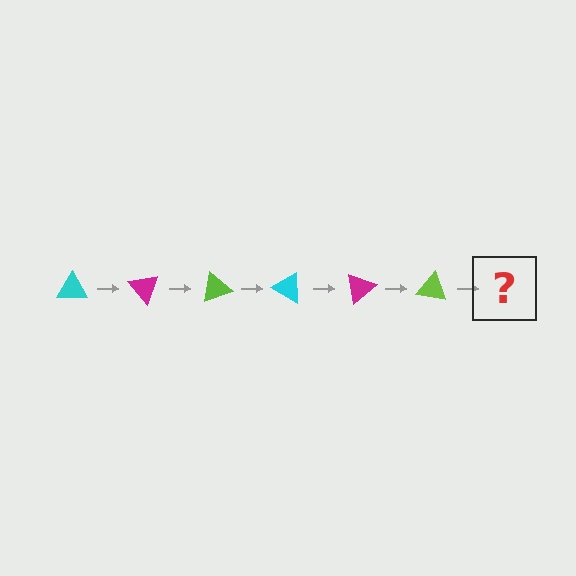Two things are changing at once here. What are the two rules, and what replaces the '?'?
The two rules are that it rotates 50 degrees each step and the color cycles through cyan, magenta, and lime. The '?' should be a cyan triangle, rotated 300 degrees from the start.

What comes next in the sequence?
The next element should be a cyan triangle, rotated 300 degrees from the start.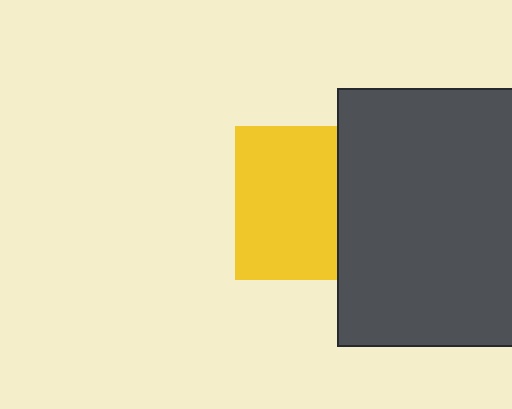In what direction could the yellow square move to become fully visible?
The yellow square could move left. That would shift it out from behind the dark gray rectangle entirely.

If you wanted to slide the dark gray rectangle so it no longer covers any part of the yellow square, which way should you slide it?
Slide it right — that is the most direct way to separate the two shapes.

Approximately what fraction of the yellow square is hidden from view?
Roughly 34% of the yellow square is hidden behind the dark gray rectangle.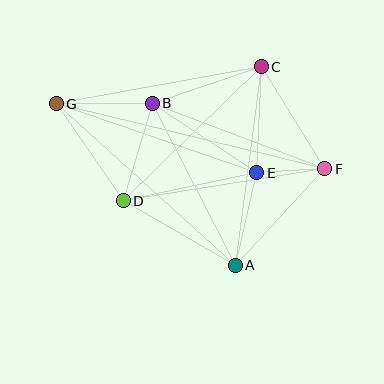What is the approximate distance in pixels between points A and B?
The distance between A and B is approximately 182 pixels.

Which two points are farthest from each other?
Points F and G are farthest from each other.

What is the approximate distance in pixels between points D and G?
The distance between D and G is approximately 118 pixels.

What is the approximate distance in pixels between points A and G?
The distance between A and G is approximately 241 pixels.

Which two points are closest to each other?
Points E and F are closest to each other.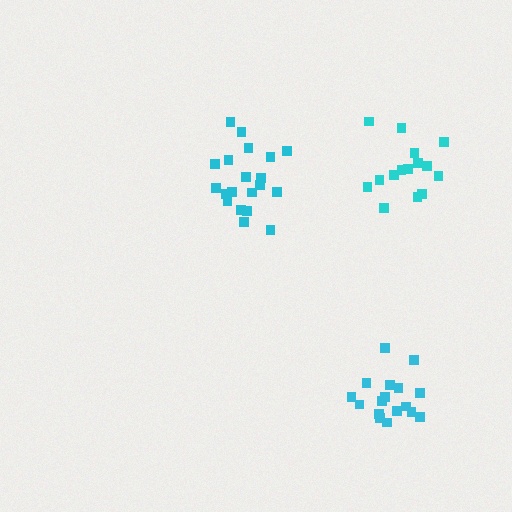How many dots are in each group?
Group 1: 17 dots, Group 2: 15 dots, Group 3: 20 dots (52 total).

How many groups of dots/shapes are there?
There are 3 groups.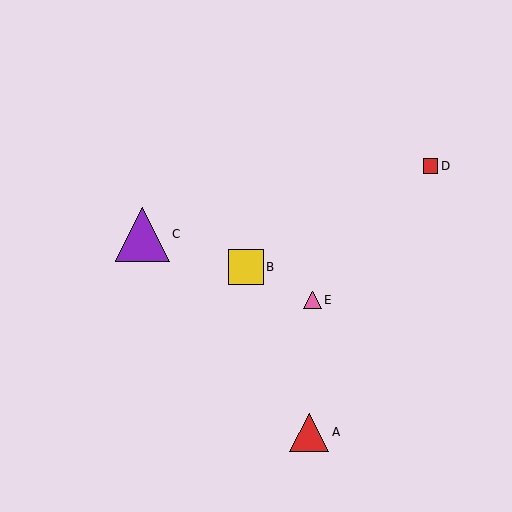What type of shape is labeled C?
Shape C is a purple triangle.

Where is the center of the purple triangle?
The center of the purple triangle is at (142, 234).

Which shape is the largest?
The purple triangle (labeled C) is the largest.